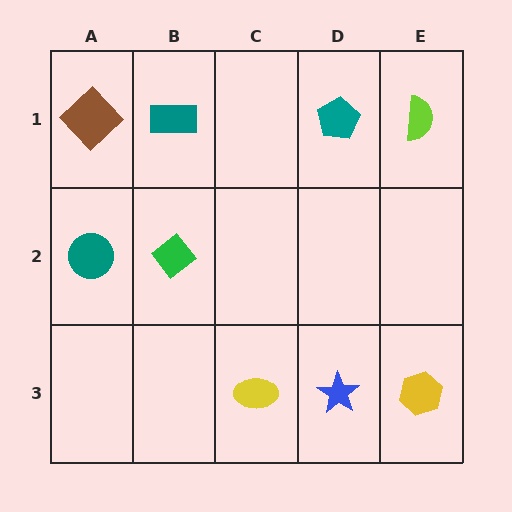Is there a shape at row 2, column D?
No, that cell is empty.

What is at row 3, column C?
A yellow ellipse.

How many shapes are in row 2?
2 shapes.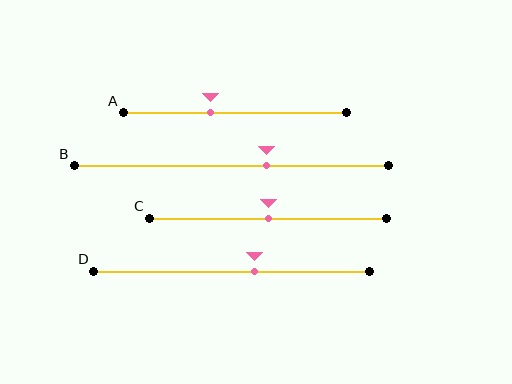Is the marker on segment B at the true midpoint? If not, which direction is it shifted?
No, the marker on segment B is shifted to the right by about 11% of the segment length.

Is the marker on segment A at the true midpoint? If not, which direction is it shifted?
No, the marker on segment A is shifted to the left by about 11% of the segment length.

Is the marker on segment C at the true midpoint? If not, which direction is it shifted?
Yes, the marker on segment C is at the true midpoint.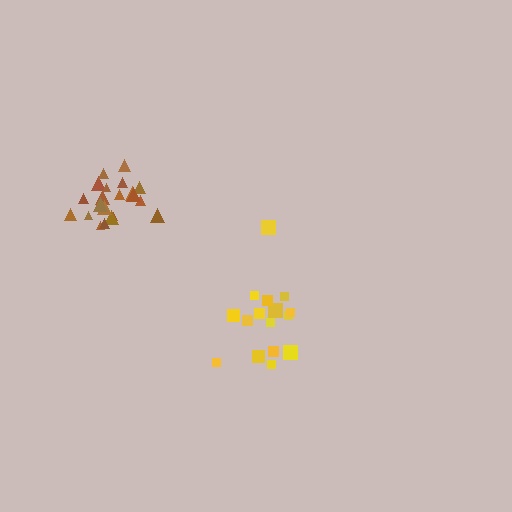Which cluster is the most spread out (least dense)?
Yellow.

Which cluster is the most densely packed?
Brown.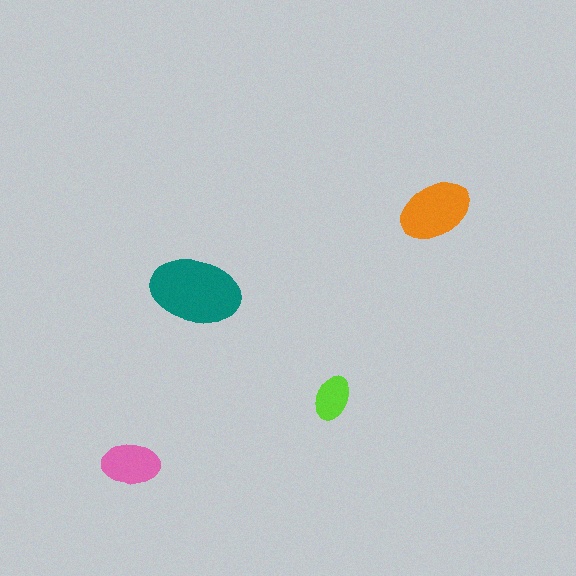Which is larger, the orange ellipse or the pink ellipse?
The orange one.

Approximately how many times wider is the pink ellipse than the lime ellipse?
About 1.5 times wider.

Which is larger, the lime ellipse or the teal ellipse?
The teal one.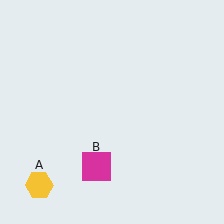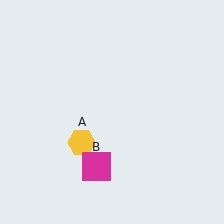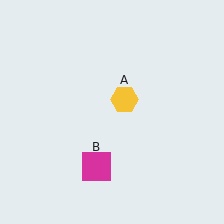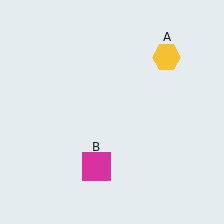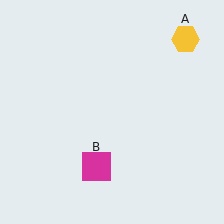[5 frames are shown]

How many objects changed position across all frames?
1 object changed position: yellow hexagon (object A).